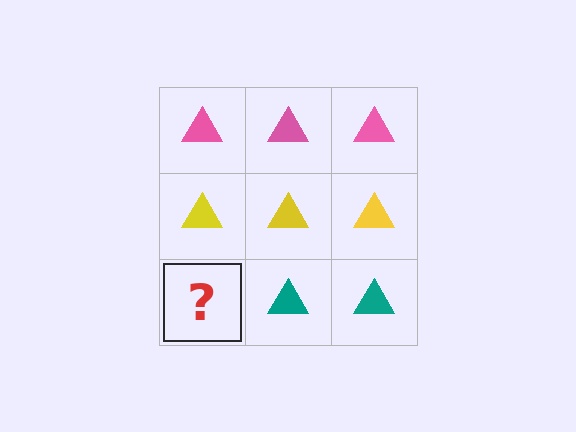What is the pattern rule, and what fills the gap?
The rule is that each row has a consistent color. The gap should be filled with a teal triangle.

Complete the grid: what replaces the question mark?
The question mark should be replaced with a teal triangle.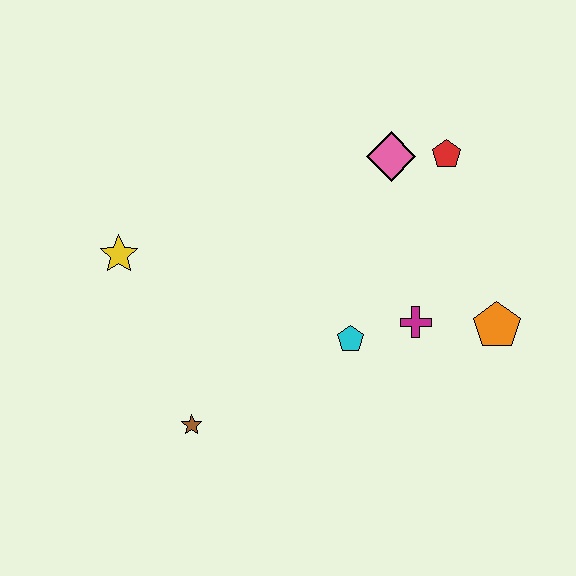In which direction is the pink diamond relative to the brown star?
The pink diamond is above the brown star.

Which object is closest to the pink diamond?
The red pentagon is closest to the pink diamond.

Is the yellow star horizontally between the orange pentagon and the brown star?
No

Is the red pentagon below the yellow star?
No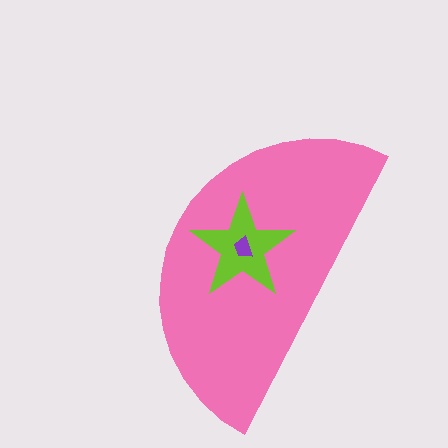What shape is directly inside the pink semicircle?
The lime star.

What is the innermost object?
The purple trapezoid.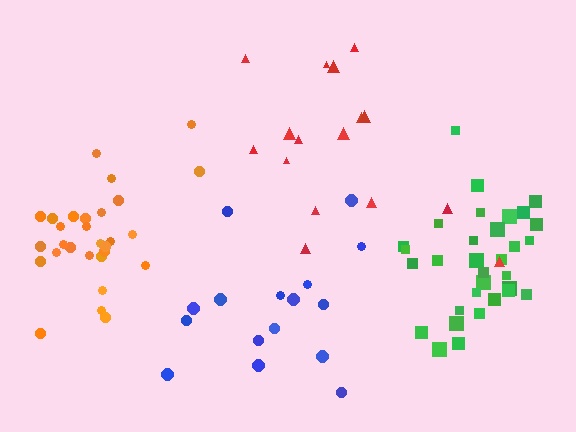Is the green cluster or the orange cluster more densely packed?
Orange.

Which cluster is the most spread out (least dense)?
Red.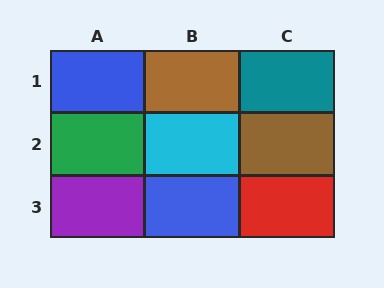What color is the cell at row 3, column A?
Purple.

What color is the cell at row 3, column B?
Blue.